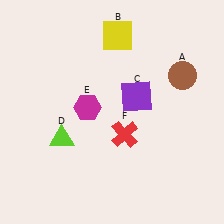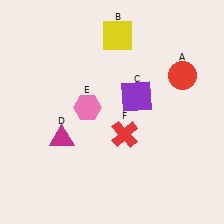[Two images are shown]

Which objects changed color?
A changed from brown to red. D changed from lime to magenta. E changed from magenta to pink.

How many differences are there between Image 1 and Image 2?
There are 3 differences between the two images.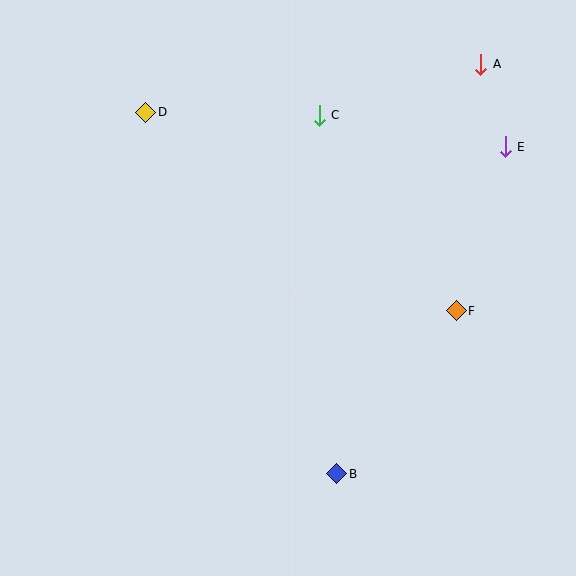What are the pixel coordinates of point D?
Point D is at (146, 112).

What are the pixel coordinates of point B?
Point B is at (337, 474).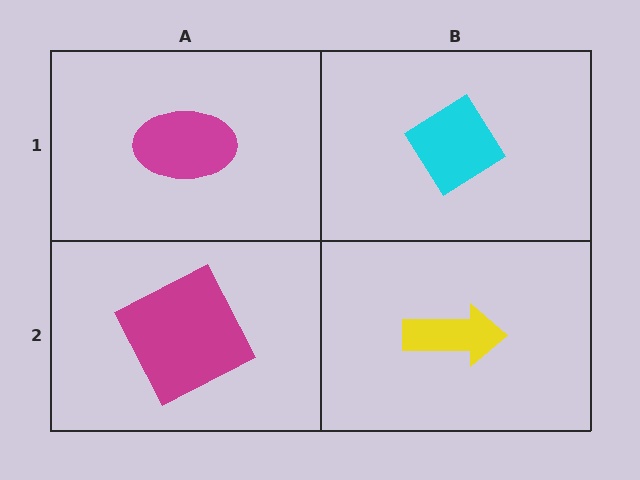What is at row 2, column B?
A yellow arrow.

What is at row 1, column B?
A cyan diamond.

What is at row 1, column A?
A magenta ellipse.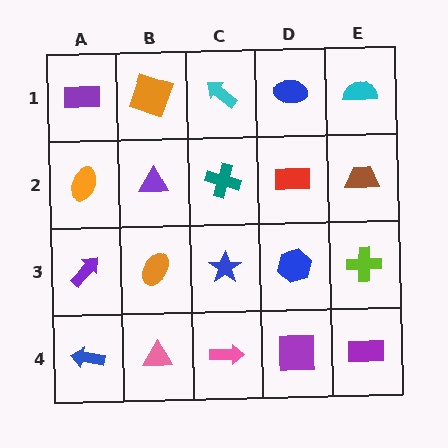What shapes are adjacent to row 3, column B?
A purple triangle (row 2, column B), a pink triangle (row 4, column B), a purple arrow (row 3, column A), a blue star (row 3, column C).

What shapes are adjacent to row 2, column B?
An orange square (row 1, column B), an orange ellipse (row 3, column B), an orange ellipse (row 2, column A), a teal cross (row 2, column C).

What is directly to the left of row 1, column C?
An orange square.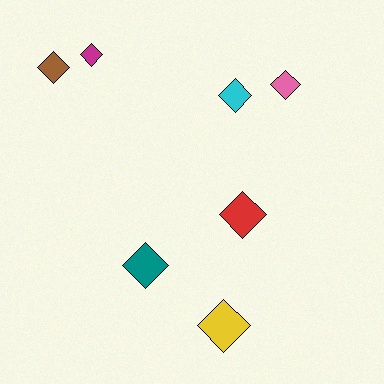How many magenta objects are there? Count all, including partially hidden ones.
There is 1 magenta object.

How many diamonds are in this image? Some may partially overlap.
There are 7 diamonds.